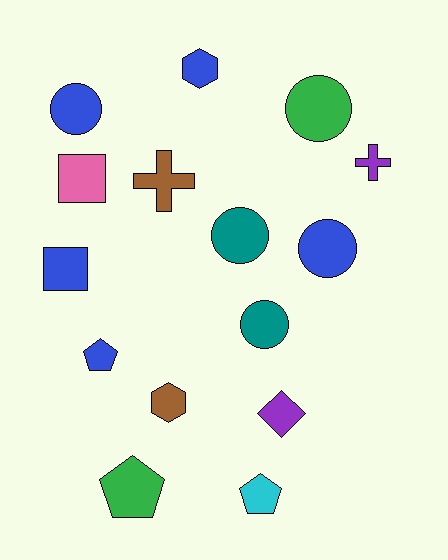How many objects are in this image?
There are 15 objects.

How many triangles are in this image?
There are no triangles.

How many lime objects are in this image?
There are no lime objects.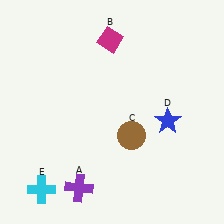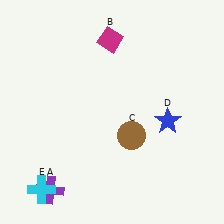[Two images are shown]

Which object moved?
The purple cross (A) moved left.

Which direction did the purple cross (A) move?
The purple cross (A) moved left.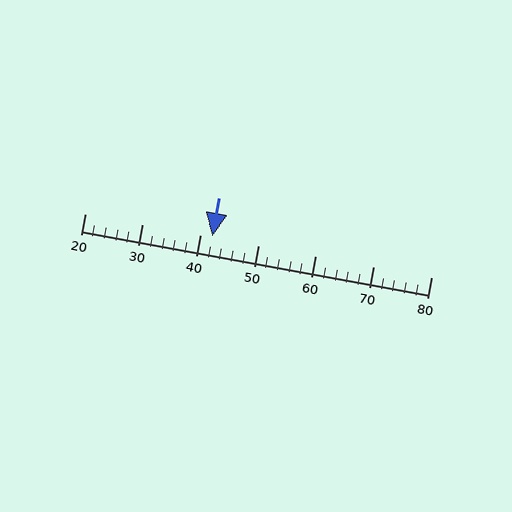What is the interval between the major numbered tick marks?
The major tick marks are spaced 10 units apart.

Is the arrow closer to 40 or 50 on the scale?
The arrow is closer to 40.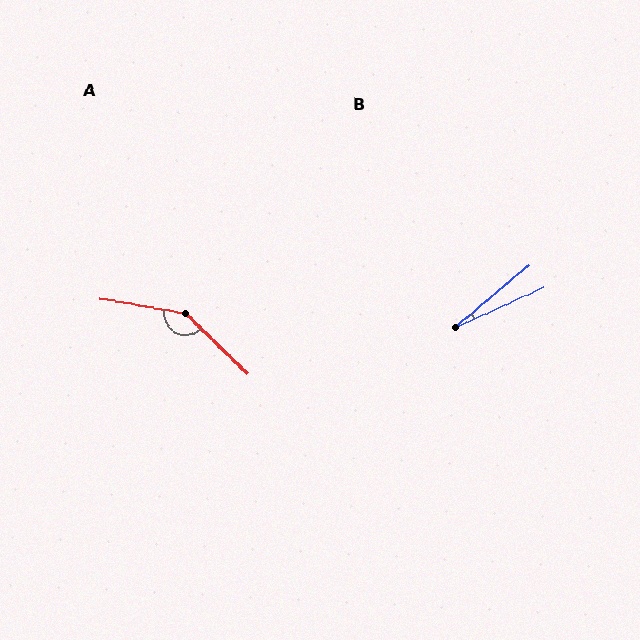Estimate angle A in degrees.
Approximately 146 degrees.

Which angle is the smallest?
B, at approximately 16 degrees.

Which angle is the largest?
A, at approximately 146 degrees.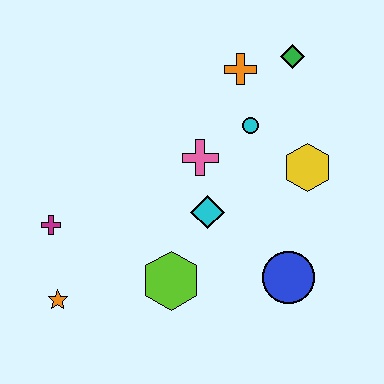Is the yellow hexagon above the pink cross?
No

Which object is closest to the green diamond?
The orange cross is closest to the green diamond.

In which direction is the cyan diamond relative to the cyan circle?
The cyan diamond is below the cyan circle.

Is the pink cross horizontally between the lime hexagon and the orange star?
No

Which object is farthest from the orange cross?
The orange star is farthest from the orange cross.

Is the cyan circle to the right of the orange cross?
Yes